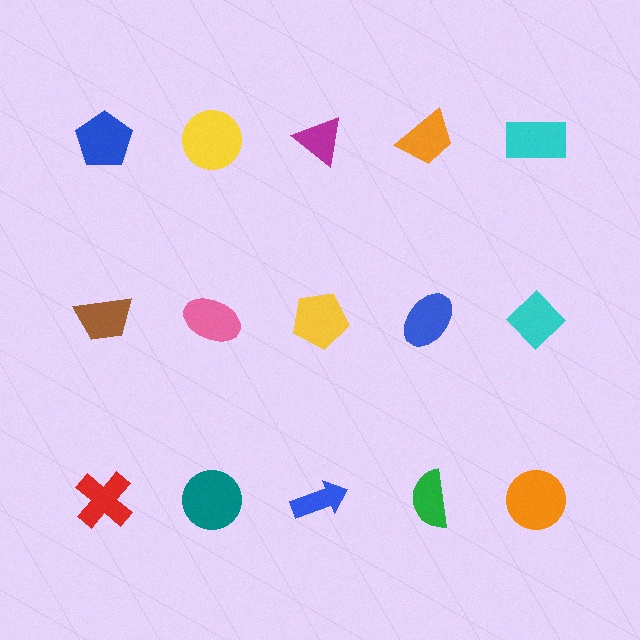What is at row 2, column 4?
A blue ellipse.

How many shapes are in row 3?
5 shapes.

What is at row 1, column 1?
A blue pentagon.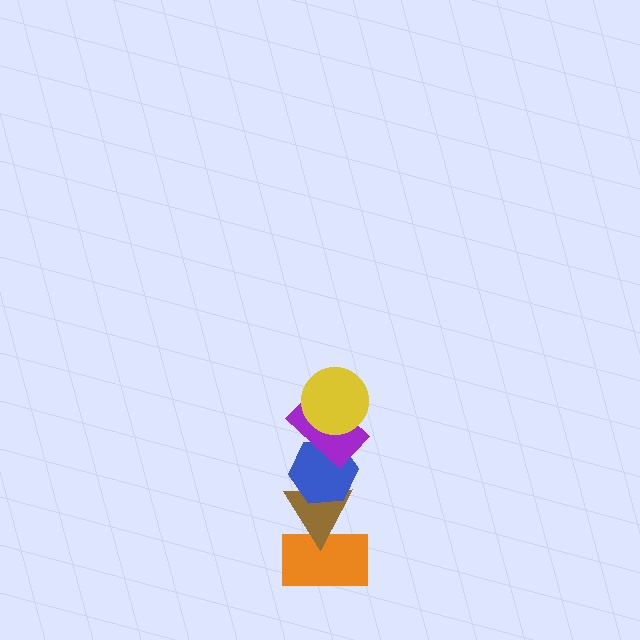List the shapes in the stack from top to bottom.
From top to bottom: the yellow circle, the purple rectangle, the blue hexagon, the brown triangle, the orange rectangle.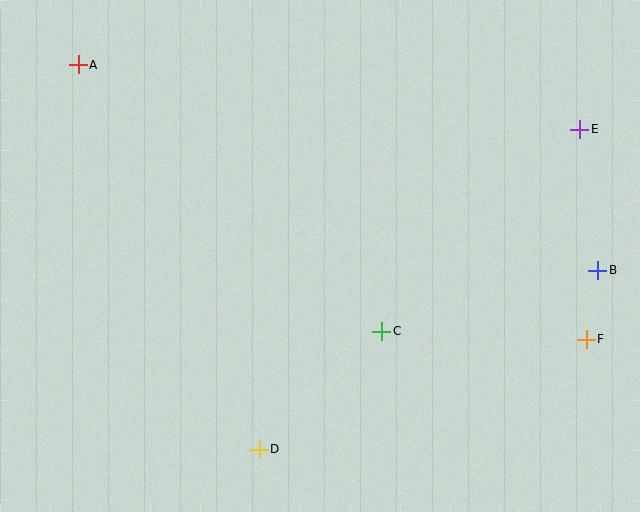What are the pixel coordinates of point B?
Point B is at (598, 270).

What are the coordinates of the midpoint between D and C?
The midpoint between D and C is at (320, 390).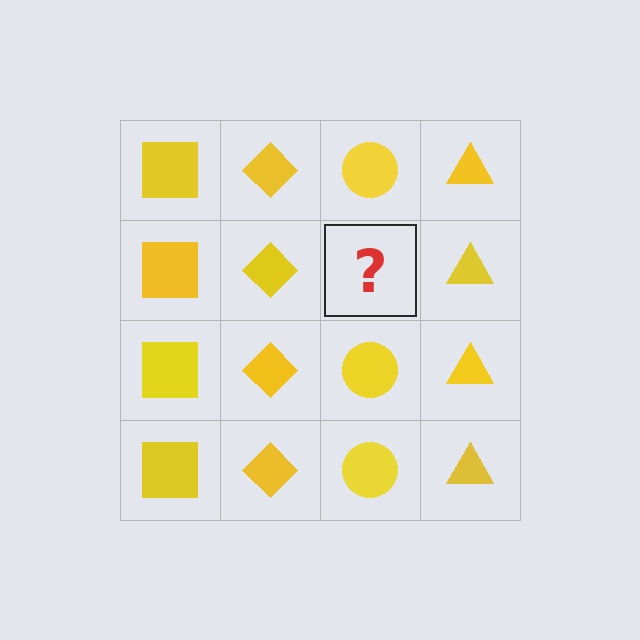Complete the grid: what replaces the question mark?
The question mark should be replaced with a yellow circle.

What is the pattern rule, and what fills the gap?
The rule is that each column has a consistent shape. The gap should be filled with a yellow circle.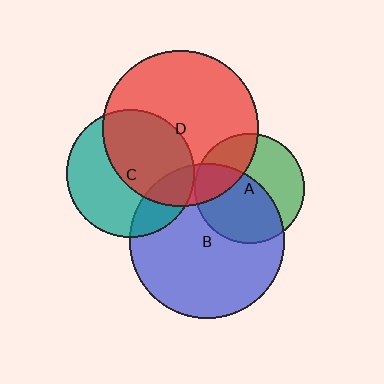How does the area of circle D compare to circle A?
Approximately 2.0 times.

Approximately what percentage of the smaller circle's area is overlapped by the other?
Approximately 30%.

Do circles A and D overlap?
Yes.